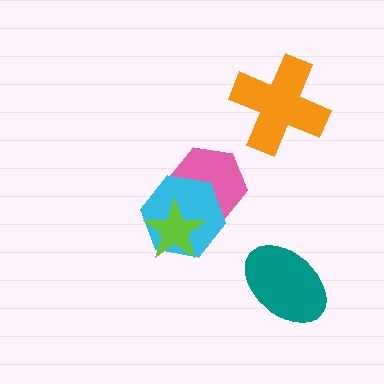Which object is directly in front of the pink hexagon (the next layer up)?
The cyan hexagon is directly in front of the pink hexagon.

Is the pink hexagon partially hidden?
Yes, it is partially covered by another shape.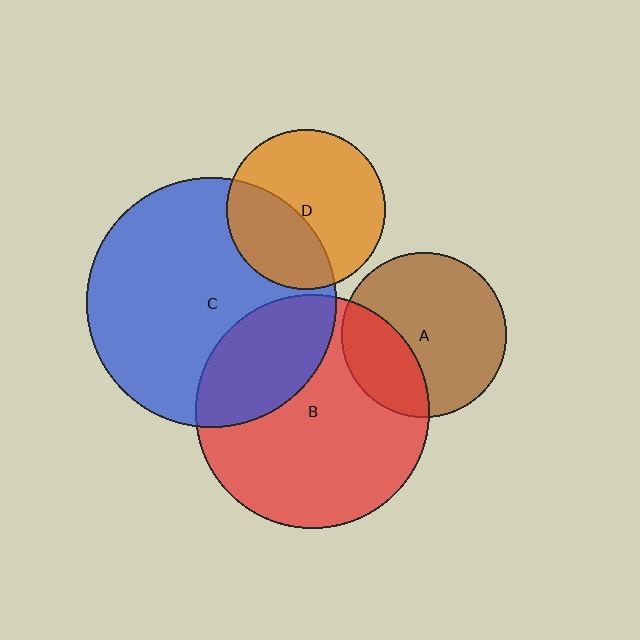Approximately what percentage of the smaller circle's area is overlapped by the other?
Approximately 30%.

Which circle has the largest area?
Circle C (blue).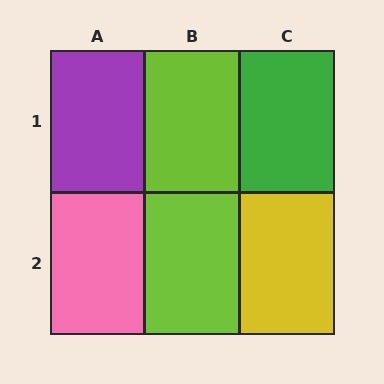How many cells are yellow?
1 cell is yellow.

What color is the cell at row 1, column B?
Lime.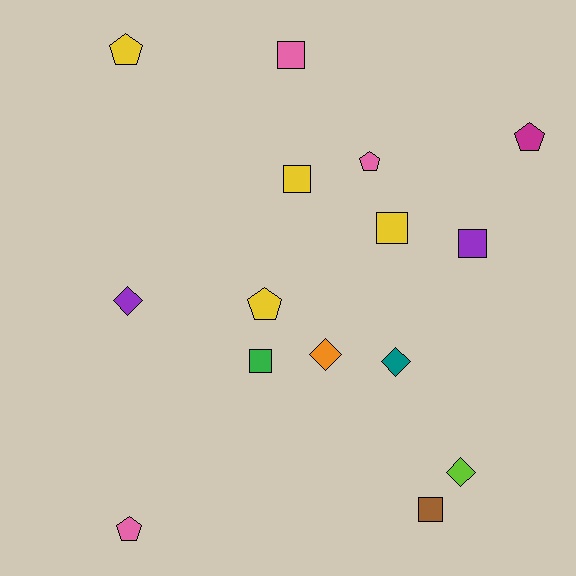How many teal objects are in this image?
There is 1 teal object.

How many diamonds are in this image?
There are 4 diamonds.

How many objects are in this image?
There are 15 objects.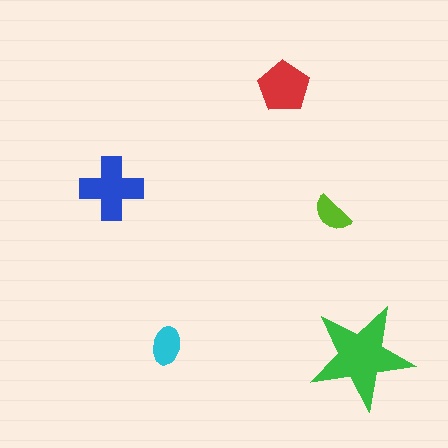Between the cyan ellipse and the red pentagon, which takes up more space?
The red pentagon.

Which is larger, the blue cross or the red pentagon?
The blue cross.